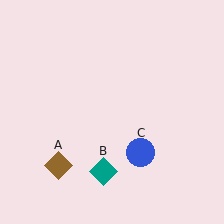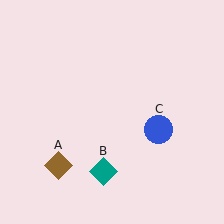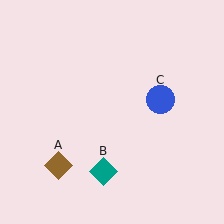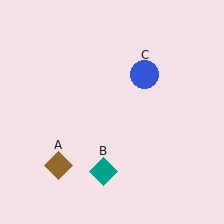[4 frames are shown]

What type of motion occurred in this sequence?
The blue circle (object C) rotated counterclockwise around the center of the scene.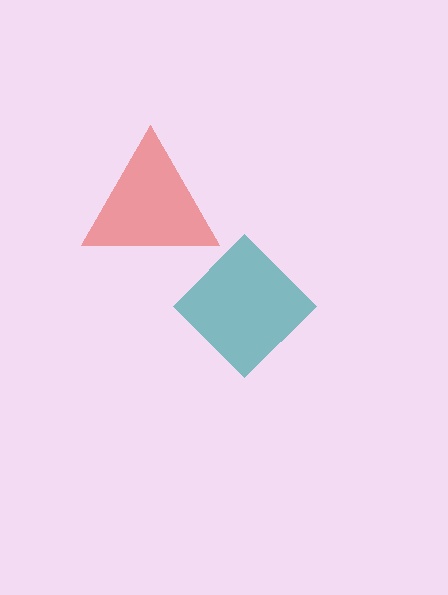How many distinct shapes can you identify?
There are 2 distinct shapes: a red triangle, a teal diamond.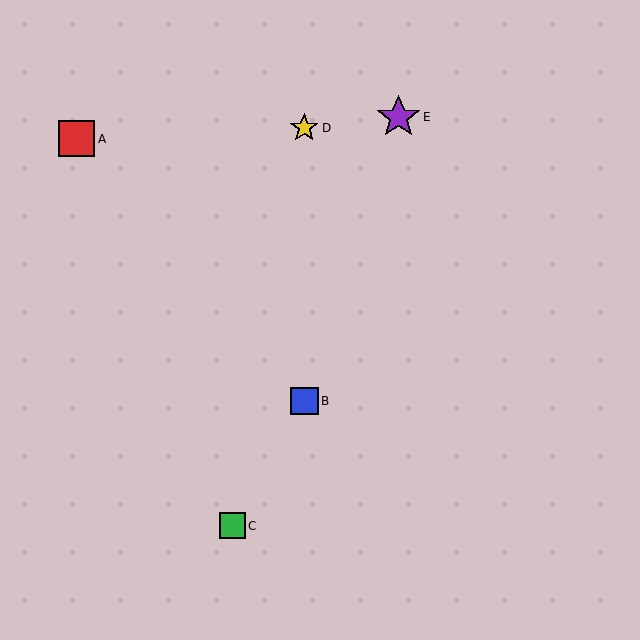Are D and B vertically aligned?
Yes, both are at x≈304.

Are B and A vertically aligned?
No, B is at x≈304 and A is at x≈77.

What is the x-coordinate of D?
Object D is at x≈304.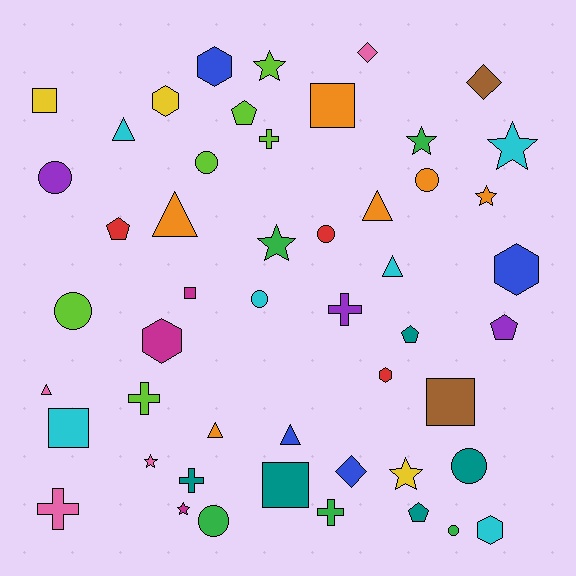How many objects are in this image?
There are 50 objects.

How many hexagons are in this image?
There are 6 hexagons.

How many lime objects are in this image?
There are 6 lime objects.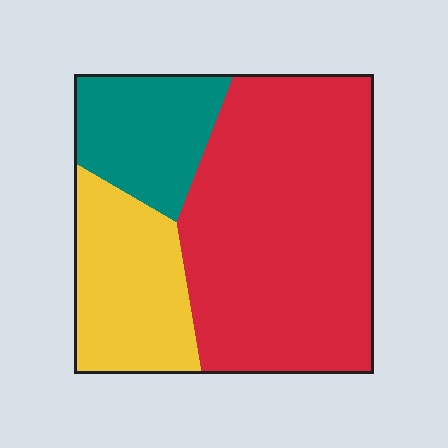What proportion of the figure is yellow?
Yellow covers around 25% of the figure.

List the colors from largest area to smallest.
From largest to smallest: red, yellow, teal.